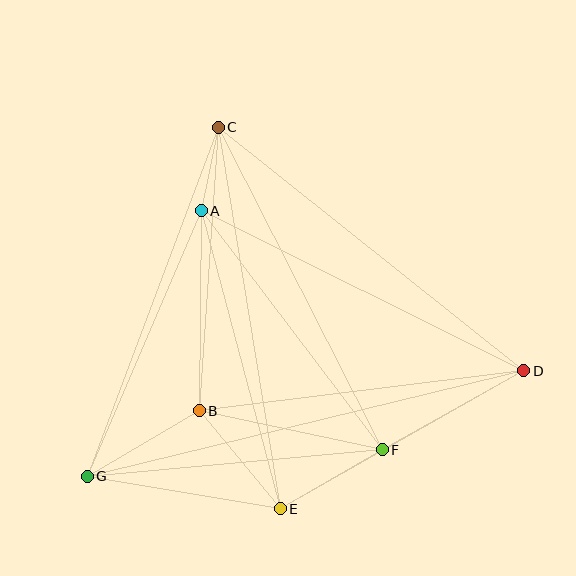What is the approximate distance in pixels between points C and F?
The distance between C and F is approximately 362 pixels.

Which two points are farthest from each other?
Points D and G are farthest from each other.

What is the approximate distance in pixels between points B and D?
The distance between B and D is approximately 327 pixels.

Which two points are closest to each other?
Points A and C are closest to each other.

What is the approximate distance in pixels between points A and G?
The distance between A and G is approximately 289 pixels.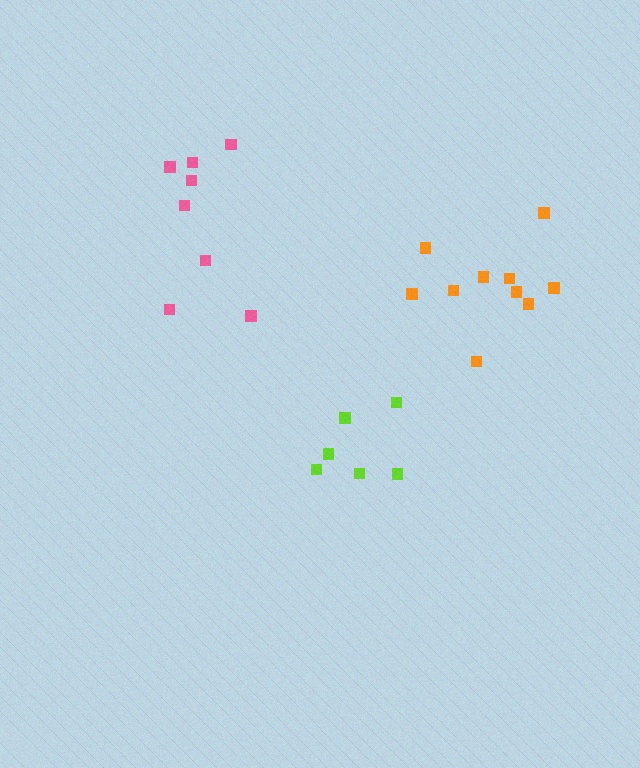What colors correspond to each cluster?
The clusters are colored: orange, lime, pink.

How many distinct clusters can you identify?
There are 3 distinct clusters.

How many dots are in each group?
Group 1: 10 dots, Group 2: 6 dots, Group 3: 8 dots (24 total).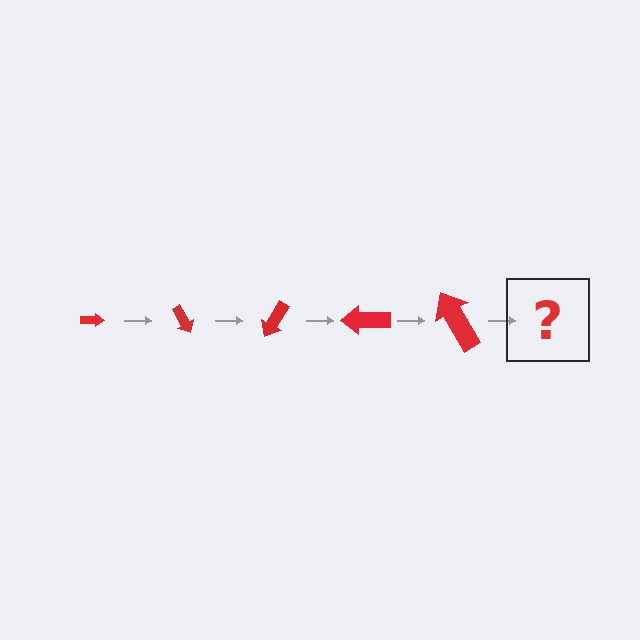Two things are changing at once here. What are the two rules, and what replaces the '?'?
The two rules are that the arrow grows larger each step and it rotates 60 degrees each step. The '?' should be an arrow, larger than the previous one and rotated 300 degrees from the start.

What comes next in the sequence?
The next element should be an arrow, larger than the previous one and rotated 300 degrees from the start.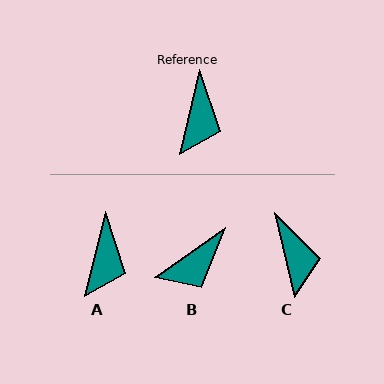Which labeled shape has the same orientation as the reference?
A.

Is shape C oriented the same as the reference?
No, it is off by about 27 degrees.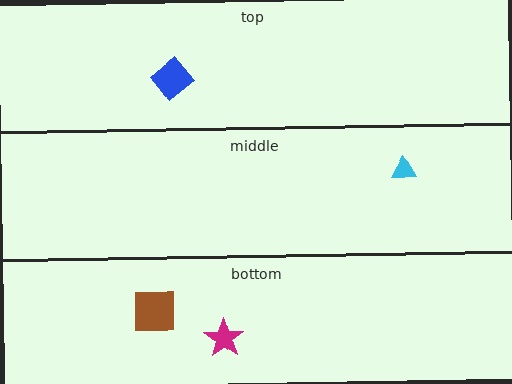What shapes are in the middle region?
The cyan triangle.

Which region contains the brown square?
The bottom region.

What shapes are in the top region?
The blue diamond.